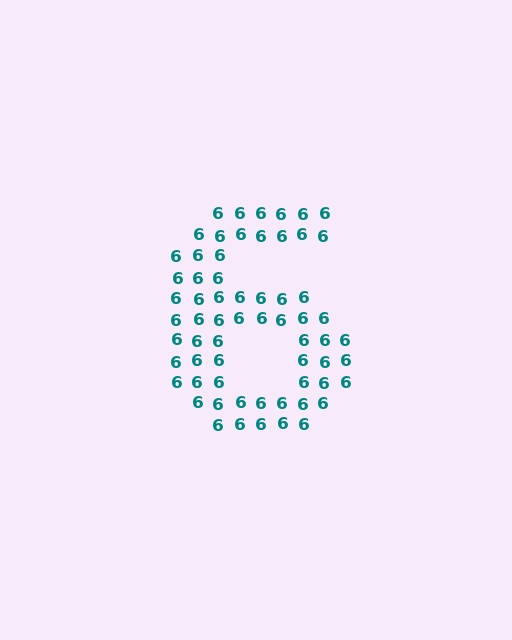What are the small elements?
The small elements are digit 6's.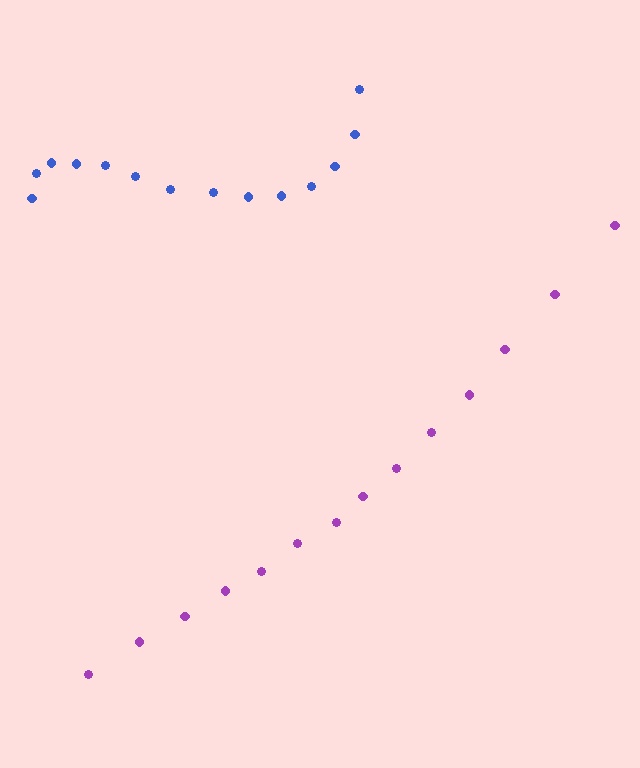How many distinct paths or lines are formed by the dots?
There are 2 distinct paths.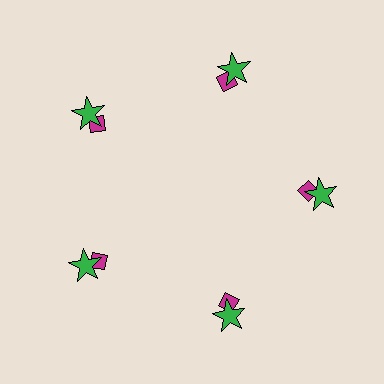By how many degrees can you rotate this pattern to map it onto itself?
The pattern maps onto itself every 72 degrees of rotation.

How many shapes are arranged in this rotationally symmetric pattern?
There are 10 shapes, arranged in 5 groups of 2.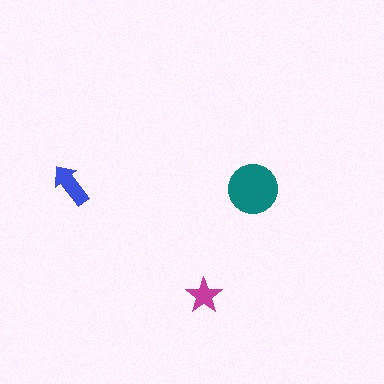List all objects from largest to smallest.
The teal circle, the blue arrow, the magenta star.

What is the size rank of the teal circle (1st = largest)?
1st.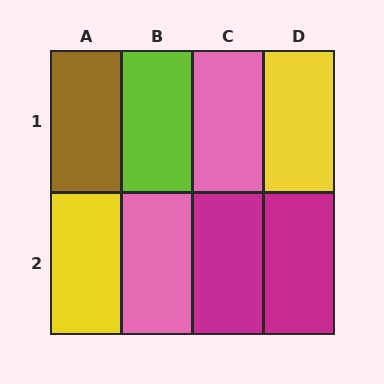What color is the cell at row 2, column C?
Magenta.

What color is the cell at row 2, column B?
Pink.